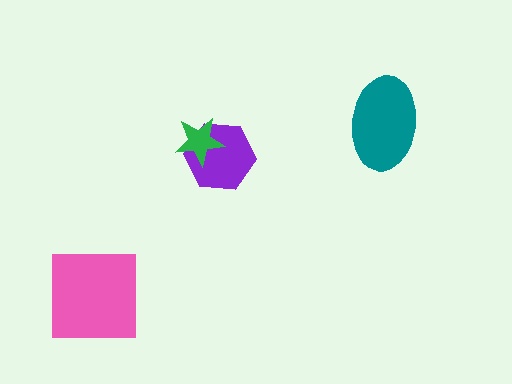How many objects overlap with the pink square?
0 objects overlap with the pink square.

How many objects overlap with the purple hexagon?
1 object overlaps with the purple hexagon.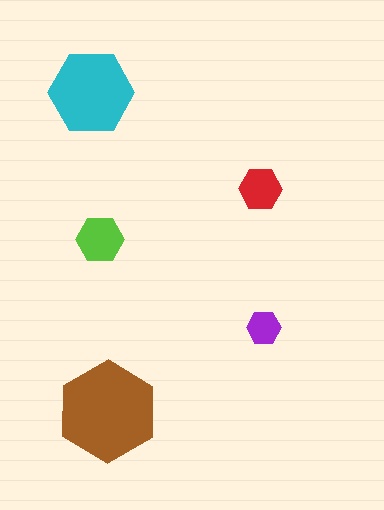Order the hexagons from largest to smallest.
the brown one, the cyan one, the lime one, the red one, the purple one.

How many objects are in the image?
There are 5 objects in the image.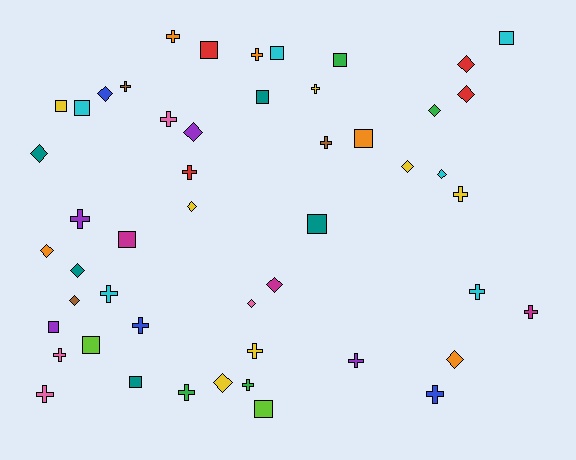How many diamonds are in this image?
There are 16 diamonds.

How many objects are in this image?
There are 50 objects.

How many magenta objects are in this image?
There are 3 magenta objects.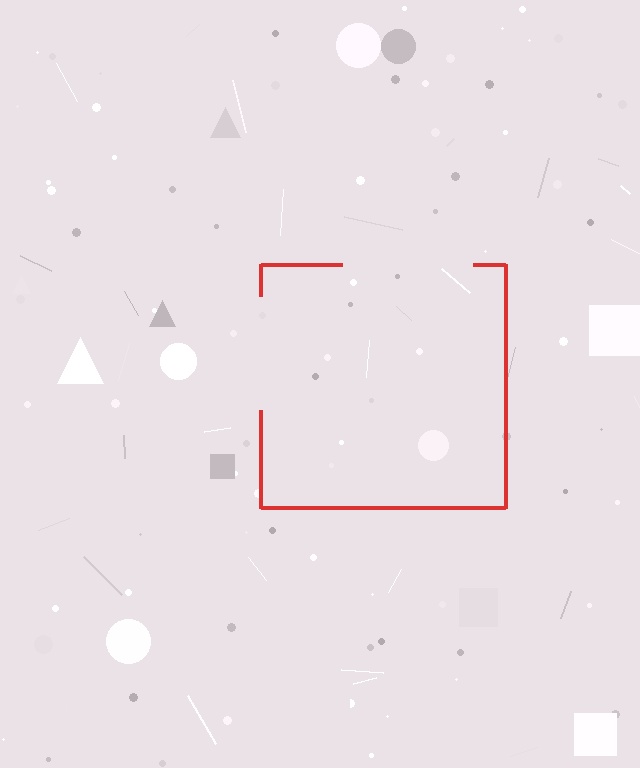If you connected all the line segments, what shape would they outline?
They would outline a square.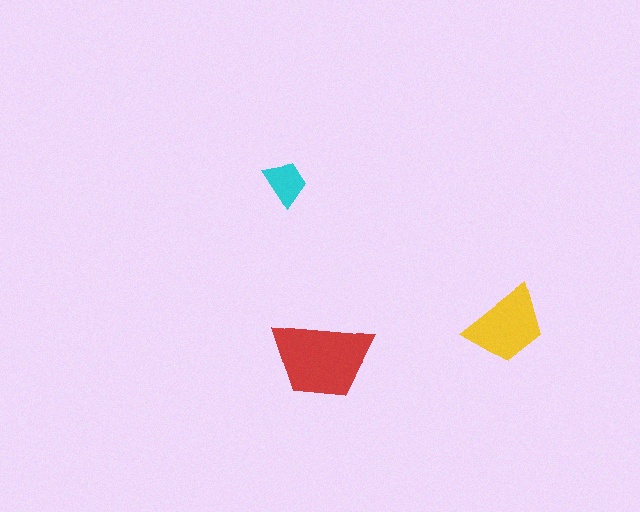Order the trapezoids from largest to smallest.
the red one, the yellow one, the cyan one.